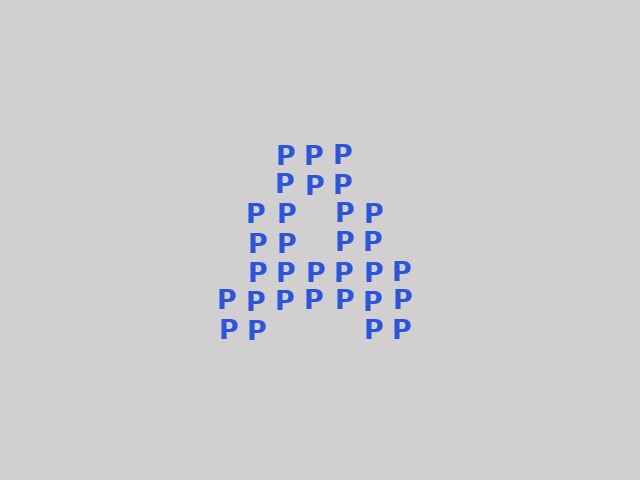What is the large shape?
The large shape is the letter A.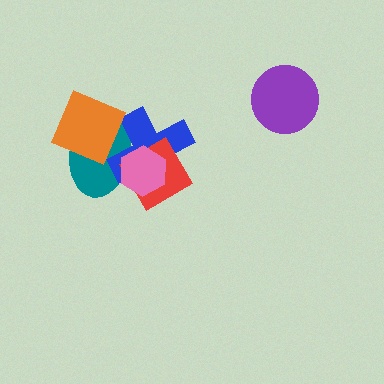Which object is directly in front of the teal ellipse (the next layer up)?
The blue cross is directly in front of the teal ellipse.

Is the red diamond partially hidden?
Yes, it is partially covered by another shape.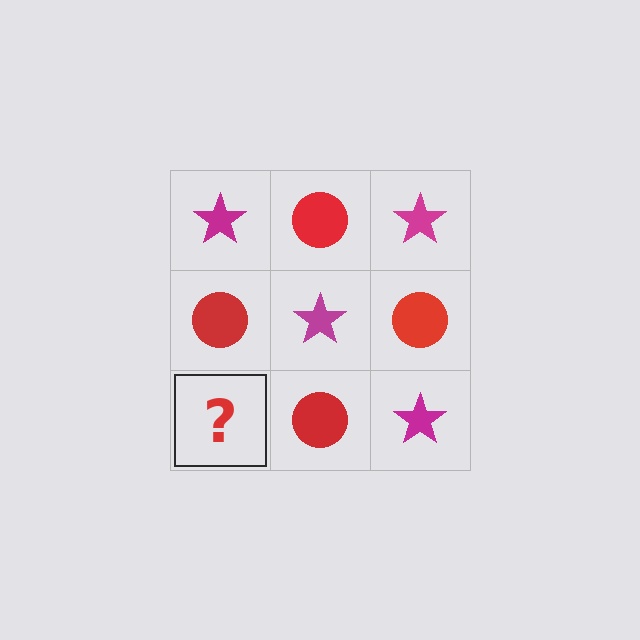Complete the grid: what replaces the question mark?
The question mark should be replaced with a magenta star.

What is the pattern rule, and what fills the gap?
The rule is that it alternates magenta star and red circle in a checkerboard pattern. The gap should be filled with a magenta star.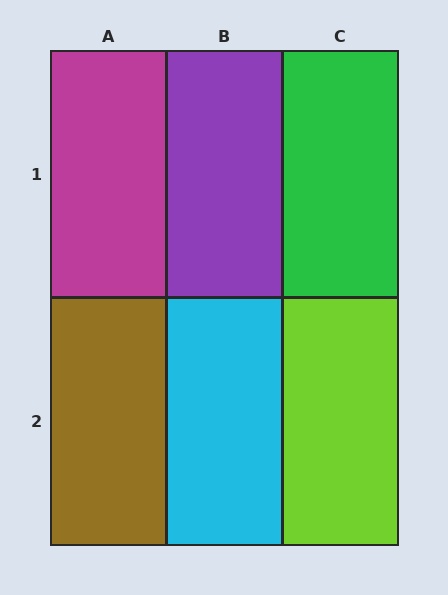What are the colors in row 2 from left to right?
Brown, cyan, lime.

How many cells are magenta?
1 cell is magenta.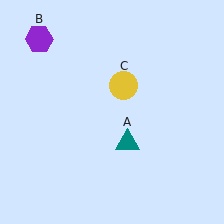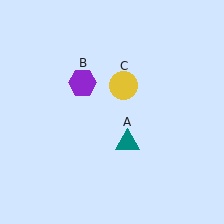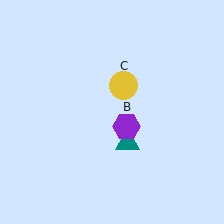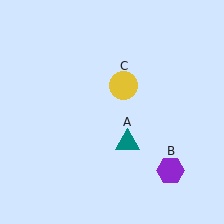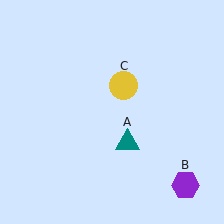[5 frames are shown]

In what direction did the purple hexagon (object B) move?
The purple hexagon (object B) moved down and to the right.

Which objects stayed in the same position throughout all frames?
Teal triangle (object A) and yellow circle (object C) remained stationary.